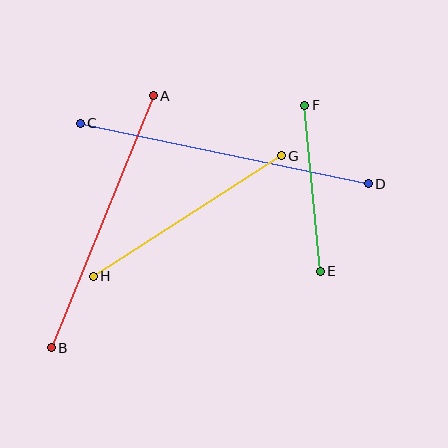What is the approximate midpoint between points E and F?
The midpoint is at approximately (313, 188) pixels.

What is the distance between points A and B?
The distance is approximately 272 pixels.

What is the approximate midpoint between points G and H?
The midpoint is at approximately (187, 216) pixels.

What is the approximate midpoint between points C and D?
The midpoint is at approximately (224, 154) pixels.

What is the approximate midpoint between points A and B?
The midpoint is at approximately (102, 222) pixels.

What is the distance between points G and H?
The distance is approximately 224 pixels.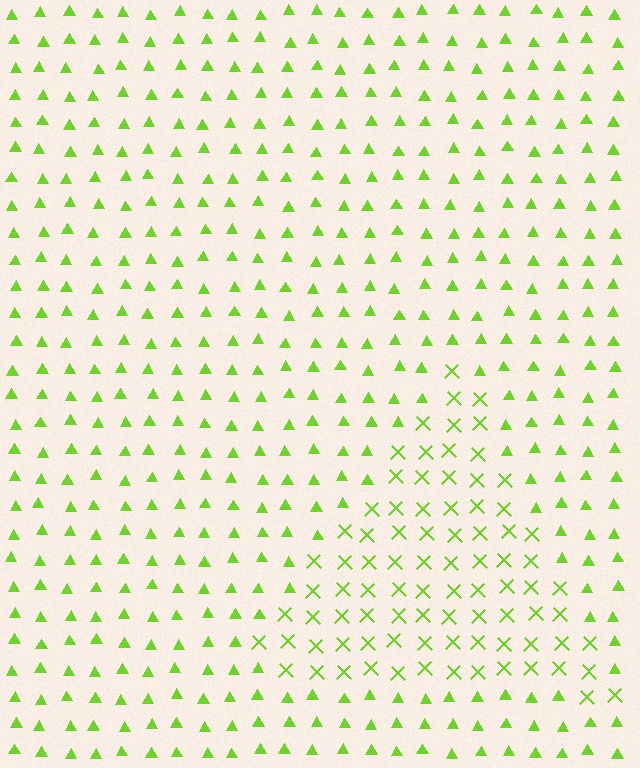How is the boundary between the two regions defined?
The boundary is defined by a change in element shape: X marks inside vs. triangles outside. All elements share the same color and spacing.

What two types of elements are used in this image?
The image uses X marks inside the triangle region and triangles outside it.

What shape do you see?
I see a triangle.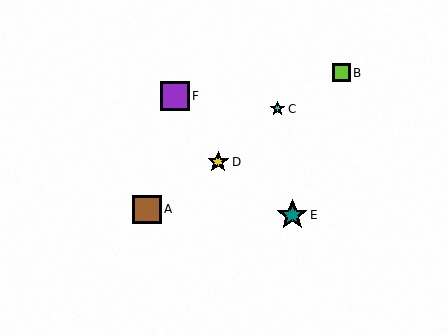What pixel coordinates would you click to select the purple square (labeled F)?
Click at (175, 96) to select the purple square F.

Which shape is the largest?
The teal star (labeled E) is the largest.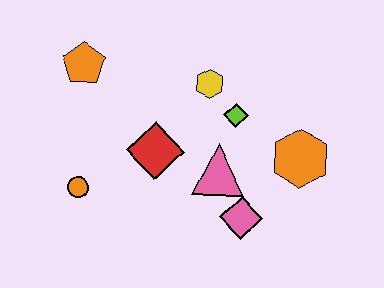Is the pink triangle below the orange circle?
No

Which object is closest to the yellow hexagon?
The lime diamond is closest to the yellow hexagon.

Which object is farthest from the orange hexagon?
The orange pentagon is farthest from the orange hexagon.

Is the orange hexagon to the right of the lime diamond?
Yes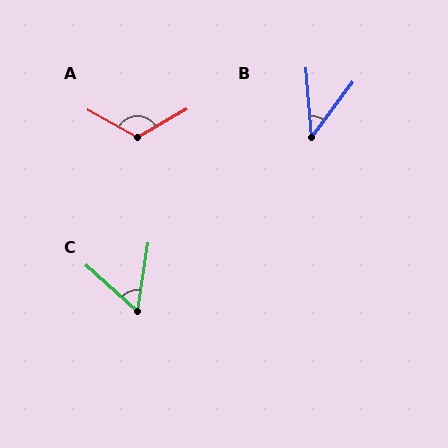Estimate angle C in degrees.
Approximately 57 degrees.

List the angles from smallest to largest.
B (42°), C (57°), A (121°).